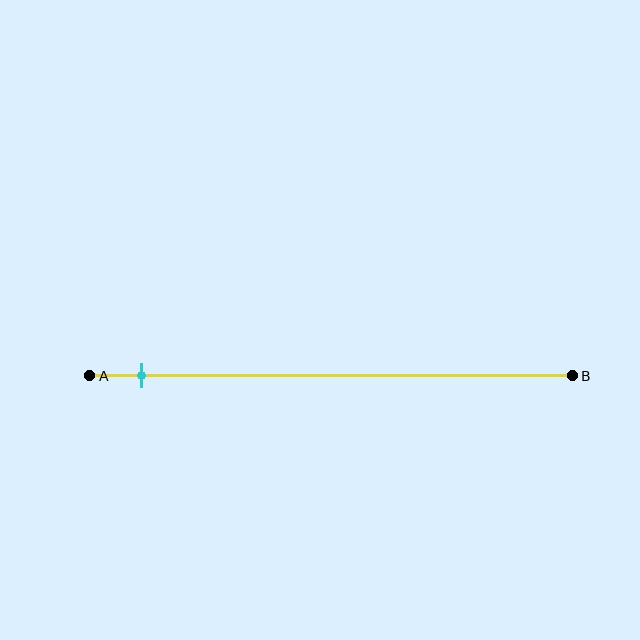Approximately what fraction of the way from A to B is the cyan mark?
The cyan mark is approximately 10% of the way from A to B.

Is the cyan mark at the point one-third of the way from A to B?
No, the mark is at about 10% from A, not at the 33% one-third point.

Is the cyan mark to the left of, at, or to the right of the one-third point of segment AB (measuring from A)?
The cyan mark is to the left of the one-third point of segment AB.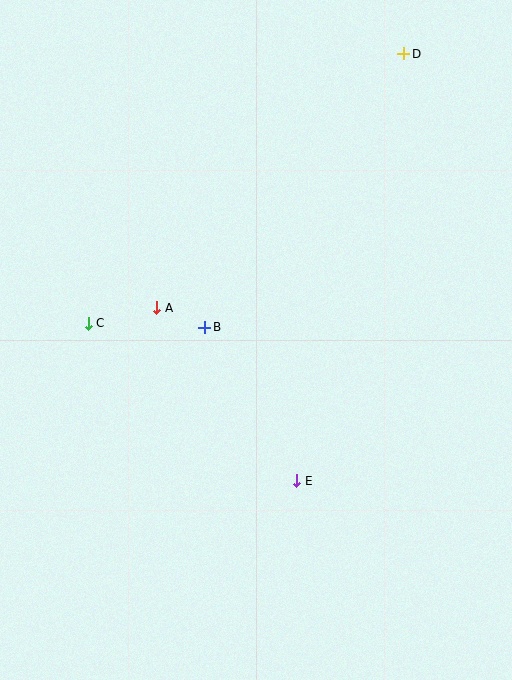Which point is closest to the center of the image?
Point B at (205, 327) is closest to the center.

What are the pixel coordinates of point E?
Point E is at (297, 481).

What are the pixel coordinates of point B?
Point B is at (205, 327).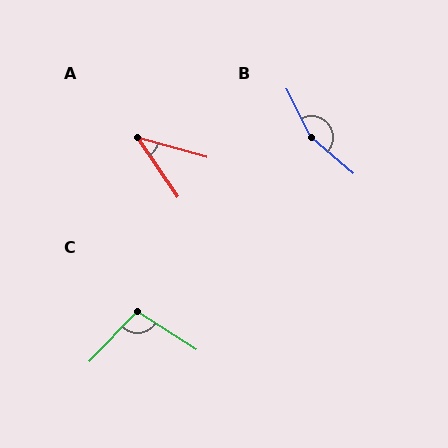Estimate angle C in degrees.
Approximately 102 degrees.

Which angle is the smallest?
A, at approximately 40 degrees.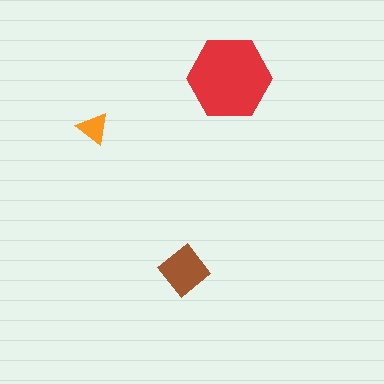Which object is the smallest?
The orange triangle.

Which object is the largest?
The red hexagon.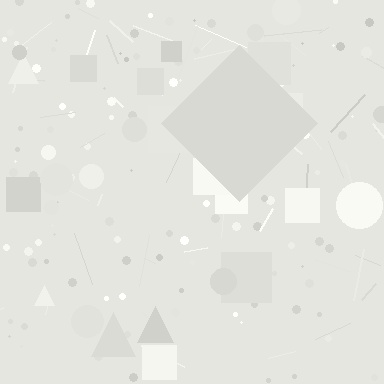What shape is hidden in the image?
A diamond is hidden in the image.